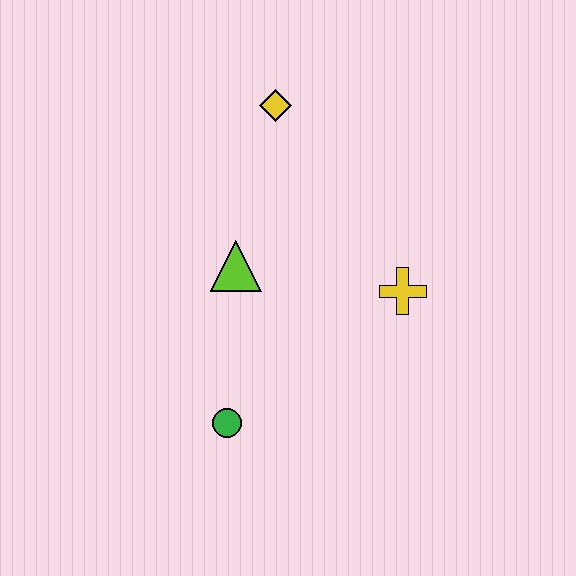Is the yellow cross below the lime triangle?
Yes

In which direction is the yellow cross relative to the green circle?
The yellow cross is to the right of the green circle.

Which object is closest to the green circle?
The lime triangle is closest to the green circle.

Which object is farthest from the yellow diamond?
The green circle is farthest from the yellow diamond.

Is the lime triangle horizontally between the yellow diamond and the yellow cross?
No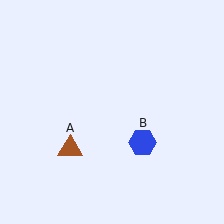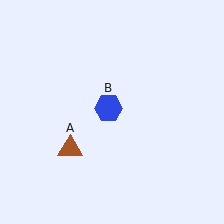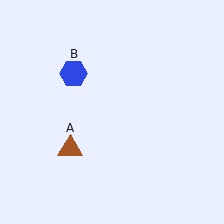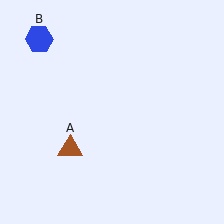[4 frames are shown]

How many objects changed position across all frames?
1 object changed position: blue hexagon (object B).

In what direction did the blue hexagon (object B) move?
The blue hexagon (object B) moved up and to the left.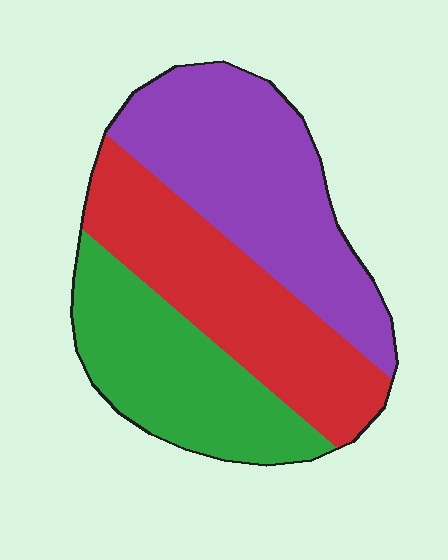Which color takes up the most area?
Purple, at roughly 40%.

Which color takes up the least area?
Green, at roughly 30%.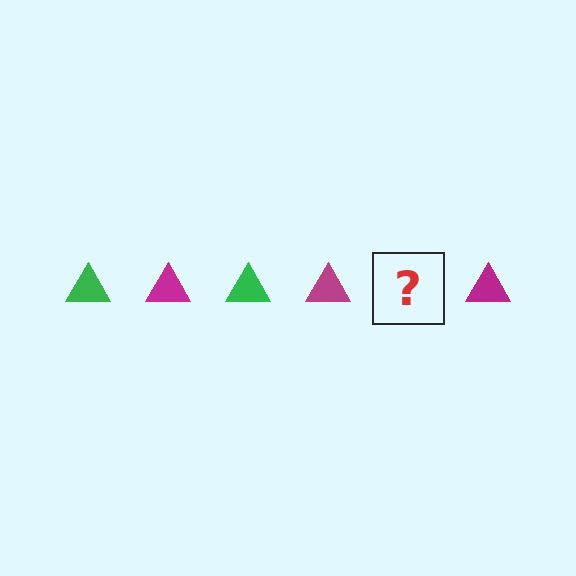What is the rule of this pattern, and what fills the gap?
The rule is that the pattern cycles through green, magenta triangles. The gap should be filled with a green triangle.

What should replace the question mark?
The question mark should be replaced with a green triangle.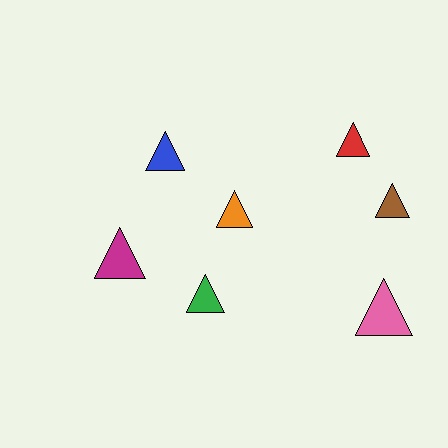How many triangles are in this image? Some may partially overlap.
There are 7 triangles.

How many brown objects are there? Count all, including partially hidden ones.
There is 1 brown object.